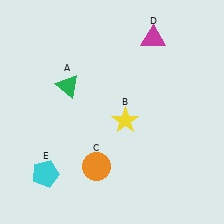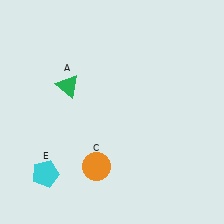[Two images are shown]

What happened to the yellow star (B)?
The yellow star (B) was removed in Image 2. It was in the bottom-right area of Image 1.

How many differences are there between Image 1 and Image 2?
There are 2 differences between the two images.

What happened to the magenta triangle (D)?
The magenta triangle (D) was removed in Image 2. It was in the top-right area of Image 1.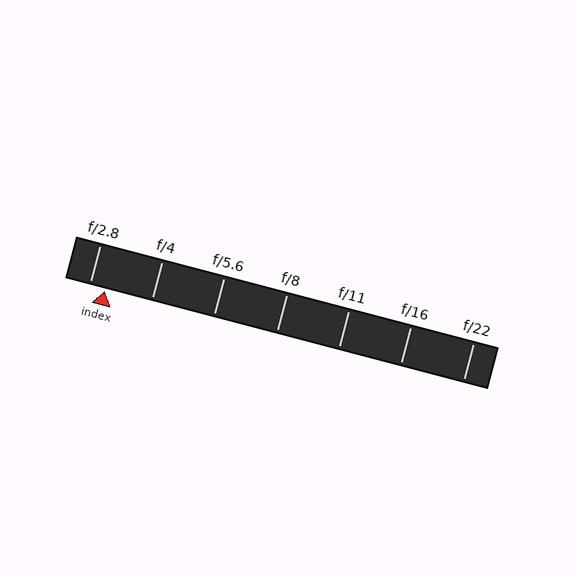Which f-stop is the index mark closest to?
The index mark is closest to f/2.8.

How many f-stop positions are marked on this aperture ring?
There are 7 f-stop positions marked.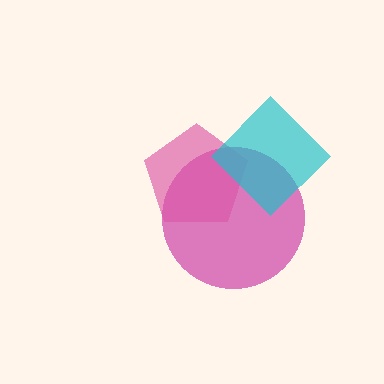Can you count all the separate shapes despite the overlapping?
Yes, there are 3 separate shapes.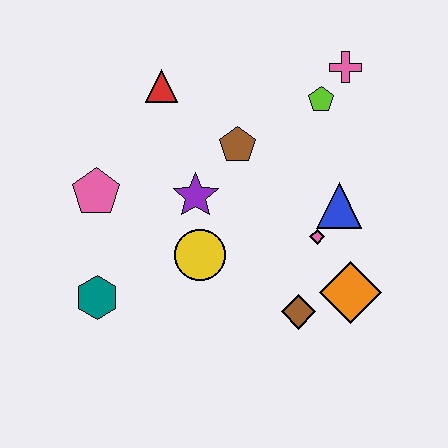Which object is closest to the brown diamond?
The orange diamond is closest to the brown diamond.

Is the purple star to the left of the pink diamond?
Yes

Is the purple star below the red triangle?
Yes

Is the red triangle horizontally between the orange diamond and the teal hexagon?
Yes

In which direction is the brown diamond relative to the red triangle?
The brown diamond is below the red triangle.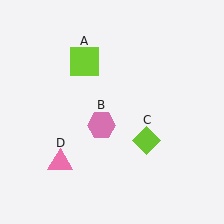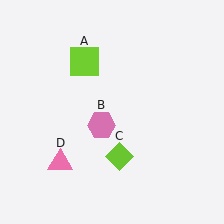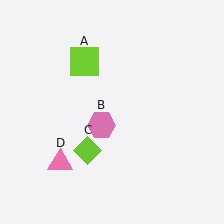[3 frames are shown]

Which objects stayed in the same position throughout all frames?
Lime square (object A) and pink hexagon (object B) and pink triangle (object D) remained stationary.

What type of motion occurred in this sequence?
The lime diamond (object C) rotated clockwise around the center of the scene.